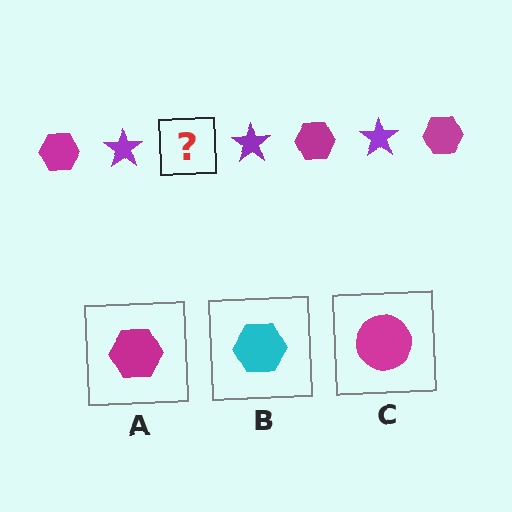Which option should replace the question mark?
Option A.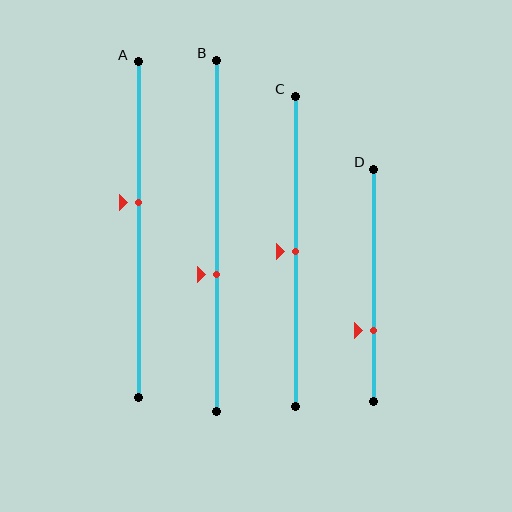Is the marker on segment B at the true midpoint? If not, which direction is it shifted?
No, the marker on segment B is shifted downward by about 11% of the segment length.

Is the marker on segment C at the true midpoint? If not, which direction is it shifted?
Yes, the marker on segment C is at the true midpoint.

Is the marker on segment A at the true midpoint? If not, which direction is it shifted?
No, the marker on segment A is shifted upward by about 8% of the segment length.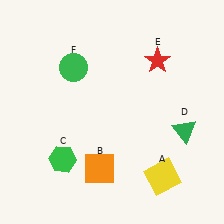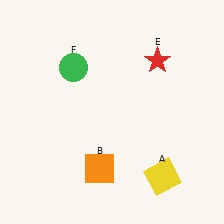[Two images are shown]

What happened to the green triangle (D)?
The green triangle (D) was removed in Image 2. It was in the bottom-right area of Image 1.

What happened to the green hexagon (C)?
The green hexagon (C) was removed in Image 2. It was in the bottom-left area of Image 1.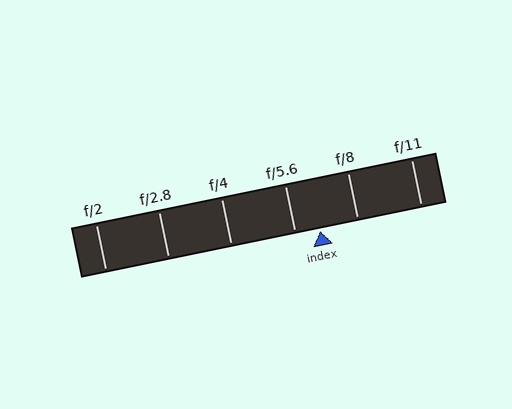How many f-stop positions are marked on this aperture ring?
There are 6 f-stop positions marked.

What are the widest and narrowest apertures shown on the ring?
The widest aperture shown is f/2 and the narrowest is f/11.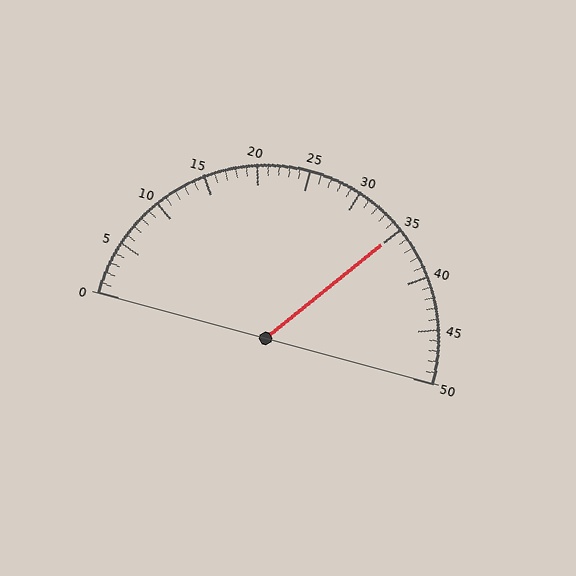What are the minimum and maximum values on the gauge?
The gauge ranges from 0 to 50.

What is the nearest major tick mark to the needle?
The nearest major tick mark is 35.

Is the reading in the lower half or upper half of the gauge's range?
The reading is in the upper half of the range (0 to 50).